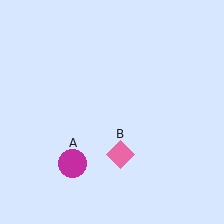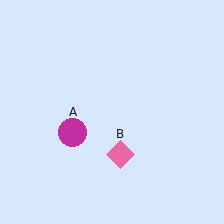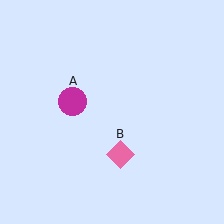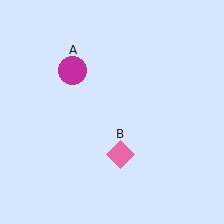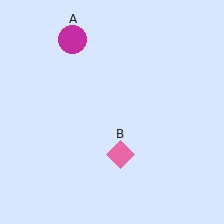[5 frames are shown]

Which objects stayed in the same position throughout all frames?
Pink diamond (object B) remained stationary.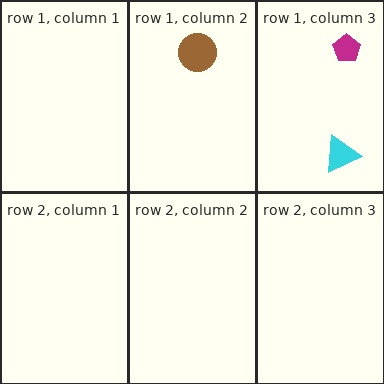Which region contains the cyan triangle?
The row 1, column 3 region.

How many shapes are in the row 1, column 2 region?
1.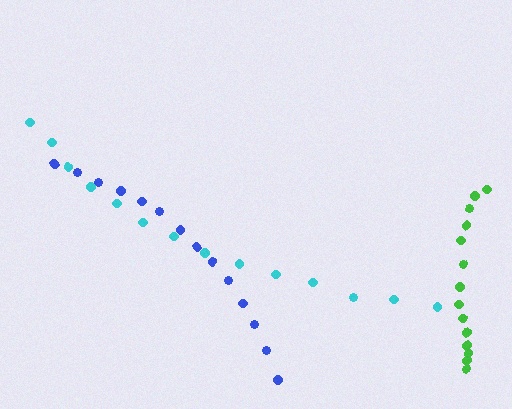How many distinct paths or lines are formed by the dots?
There are 3 distinct paths.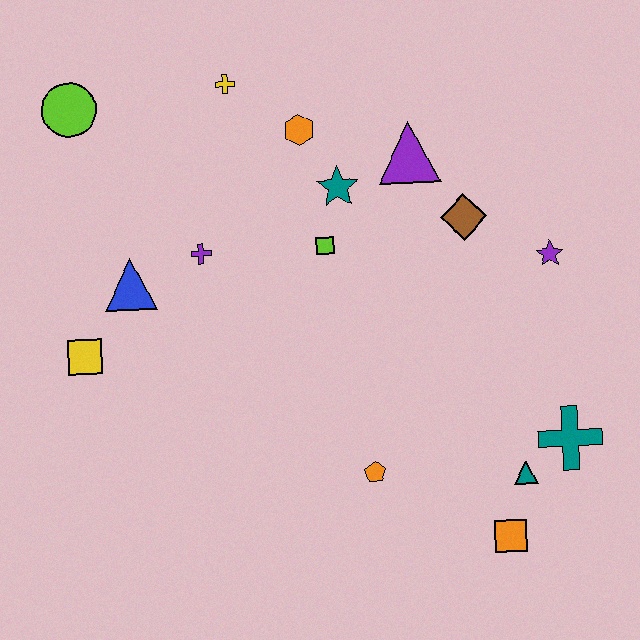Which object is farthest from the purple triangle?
The orange square is farthest from the purple triangle.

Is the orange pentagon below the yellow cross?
Yes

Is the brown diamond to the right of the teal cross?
No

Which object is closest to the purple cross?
The blue triangle is closest to the purple cross.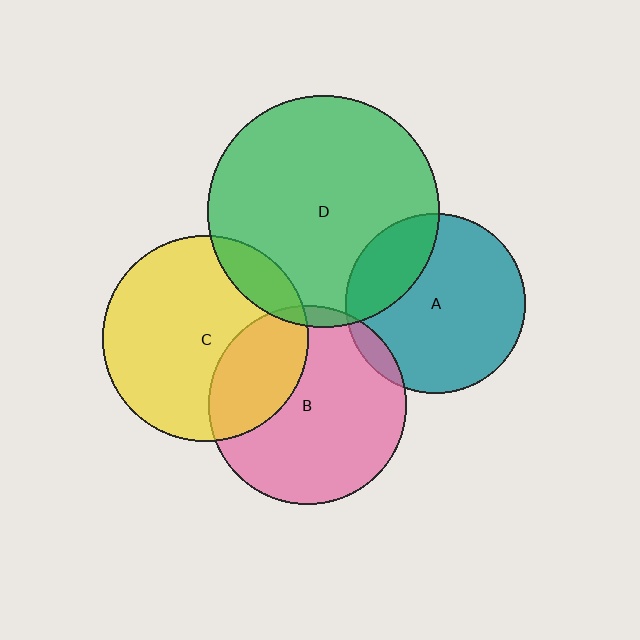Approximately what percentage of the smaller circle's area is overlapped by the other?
Approximately 5%.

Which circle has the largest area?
Circle D (green).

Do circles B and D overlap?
Yes.